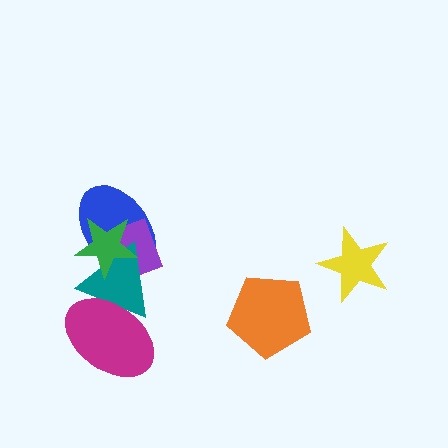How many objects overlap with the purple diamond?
3 objects overlap with the purple diamond.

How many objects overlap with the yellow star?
0 objects overlap with the yellow star.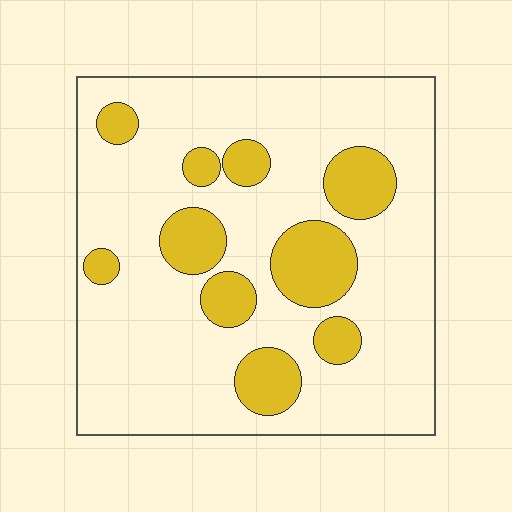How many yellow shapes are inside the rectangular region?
10.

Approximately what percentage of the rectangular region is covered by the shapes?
Approximately 20%.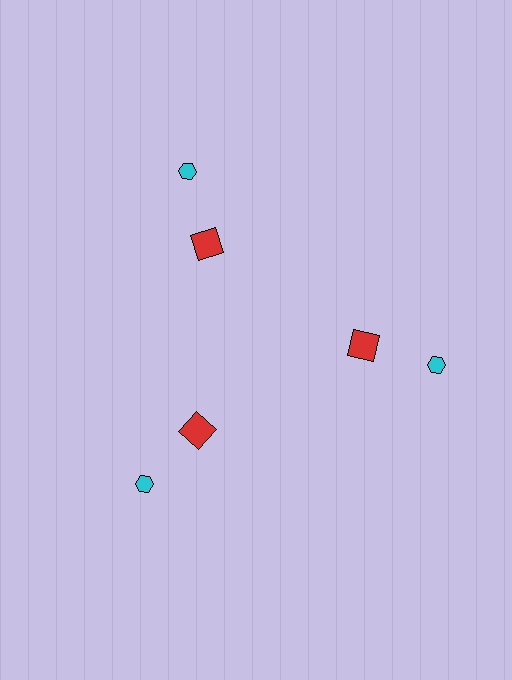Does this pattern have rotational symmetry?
Yes, this pattern has 3-fold rotational symmetry. It looks the same after rotating 120 degrees around the center.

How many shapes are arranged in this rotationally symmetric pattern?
There are 6 shapes, arranged in 3 groups of 2.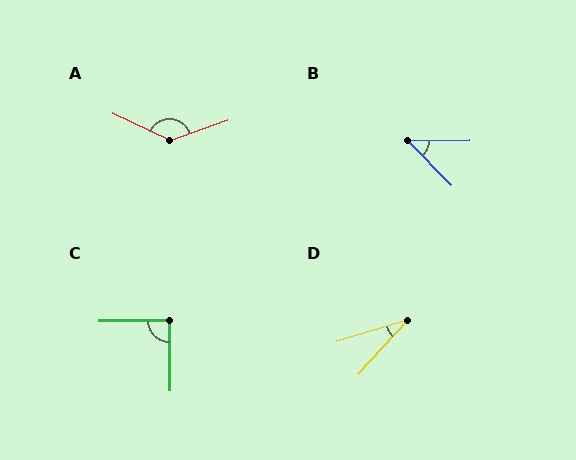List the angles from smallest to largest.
D (31°), B (46°), C (90°), A (136°).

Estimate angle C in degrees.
Approximately 90 degrees.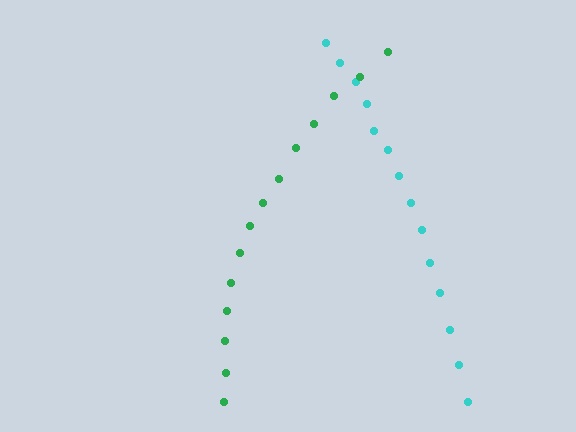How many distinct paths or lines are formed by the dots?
There are 2 distinct paths.